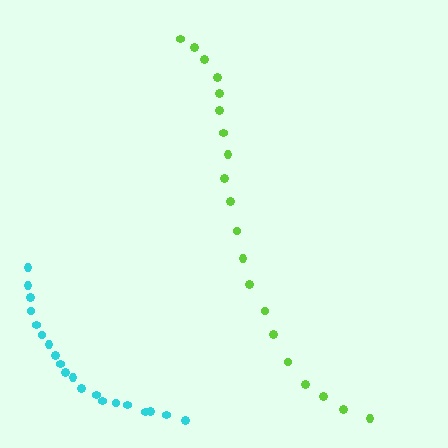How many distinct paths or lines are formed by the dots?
There are 2 distinct paths.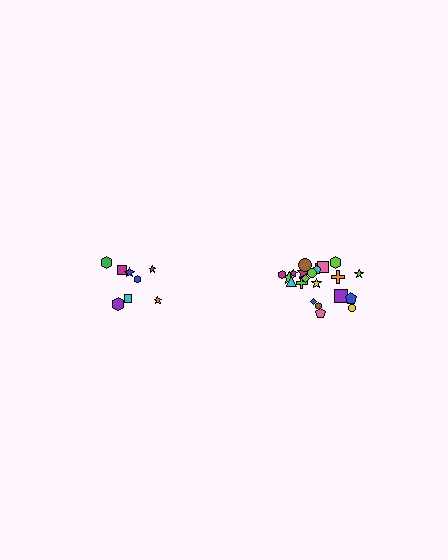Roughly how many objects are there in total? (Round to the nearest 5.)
Roughly 30 objects in total.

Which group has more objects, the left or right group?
The right group.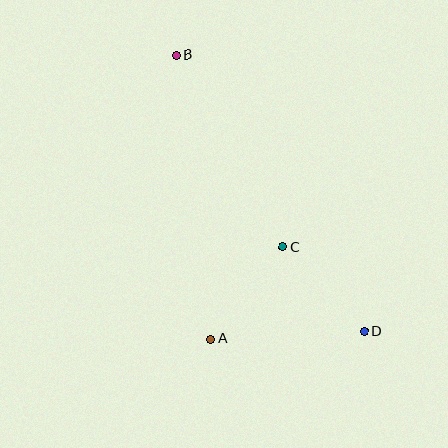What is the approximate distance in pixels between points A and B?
The distance between A and B is approximately 286 pixels.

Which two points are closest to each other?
Points A and C are closest to each other.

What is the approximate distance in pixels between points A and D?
The distance between A and D is approximately 154 pixels.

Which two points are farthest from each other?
Points B and D are farthest from each other.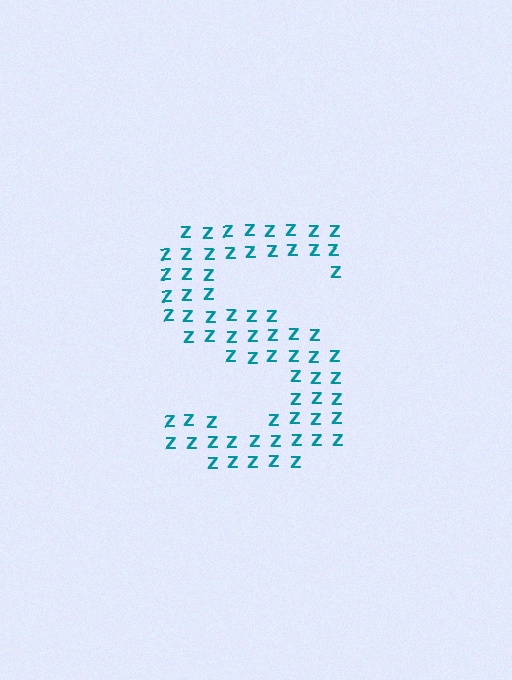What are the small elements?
The small elements are letter Z's.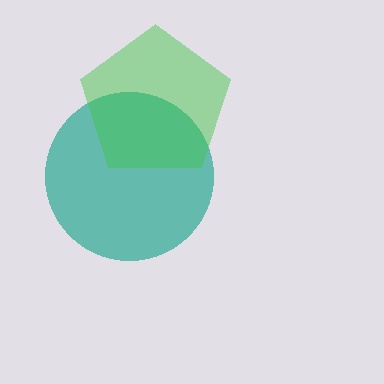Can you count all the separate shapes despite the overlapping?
Yes, there are 2 separate shapes.